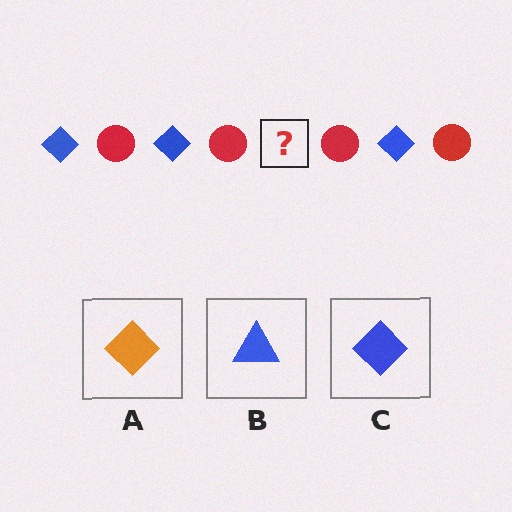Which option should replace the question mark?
Option C.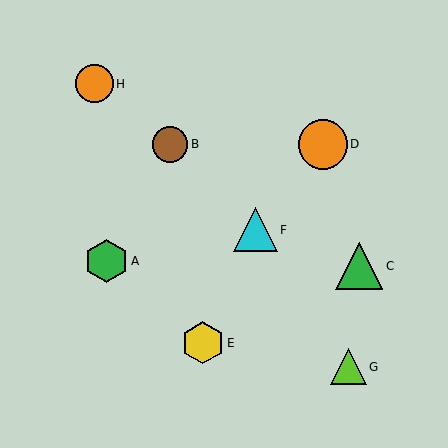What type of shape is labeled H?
Shape H is an orange circle.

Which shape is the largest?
The orange circle (labeled D) is the largest.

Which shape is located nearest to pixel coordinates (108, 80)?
The orange circle (labeled H) at (94, 84) is nearest to that location.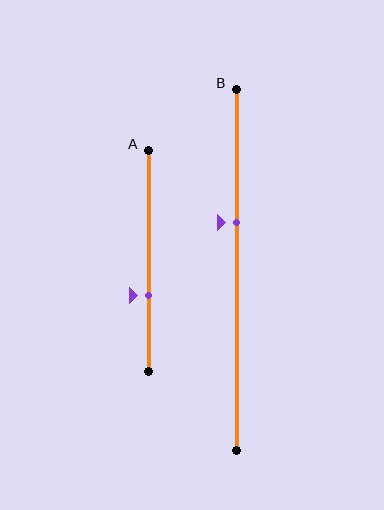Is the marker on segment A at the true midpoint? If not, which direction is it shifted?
No, the marker on segment A is shifted downward by about 16% of the segment length.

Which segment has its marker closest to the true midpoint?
Segment B has its marker closest to the true midpoint.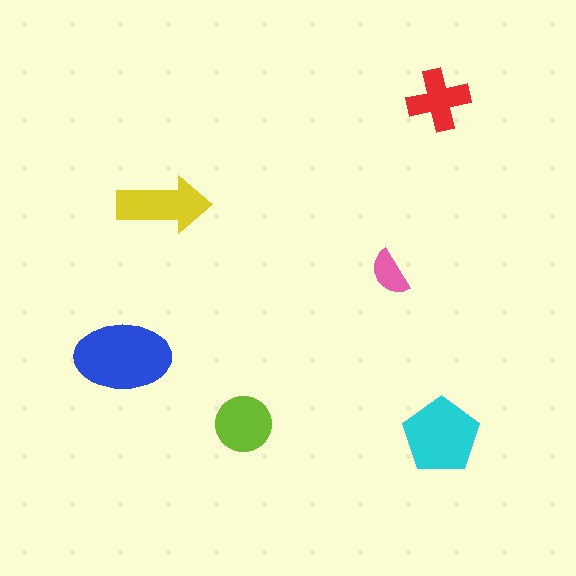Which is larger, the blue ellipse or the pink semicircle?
The blue ellipse.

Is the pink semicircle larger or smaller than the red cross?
Smaller.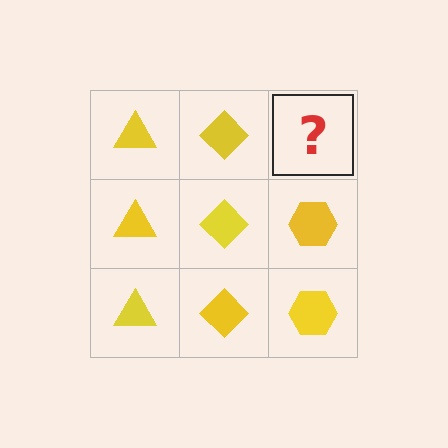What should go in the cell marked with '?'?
The missing cell should contain a yellow hexagon.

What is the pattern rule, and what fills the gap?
The rule is that each column has a consistent shape. The gap should be filled with a yellow hexagon.